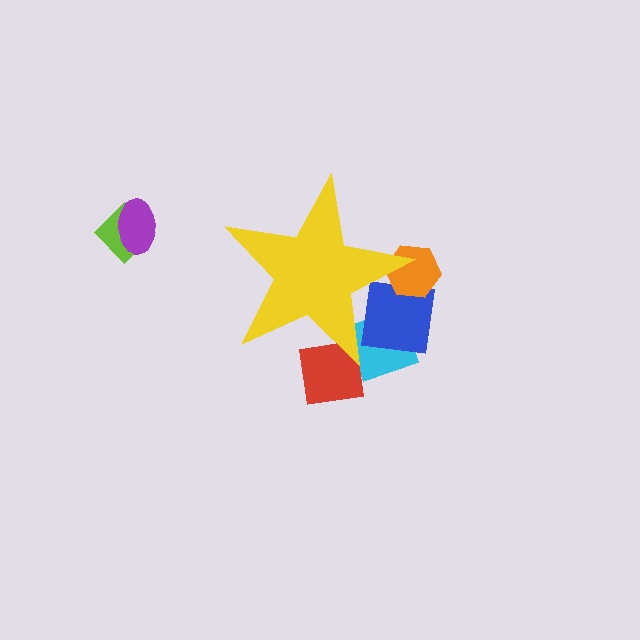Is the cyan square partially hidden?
Yes, the cyan square is partially hidden behind the yellow star.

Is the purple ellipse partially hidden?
No, the purple ellipse is fully visible.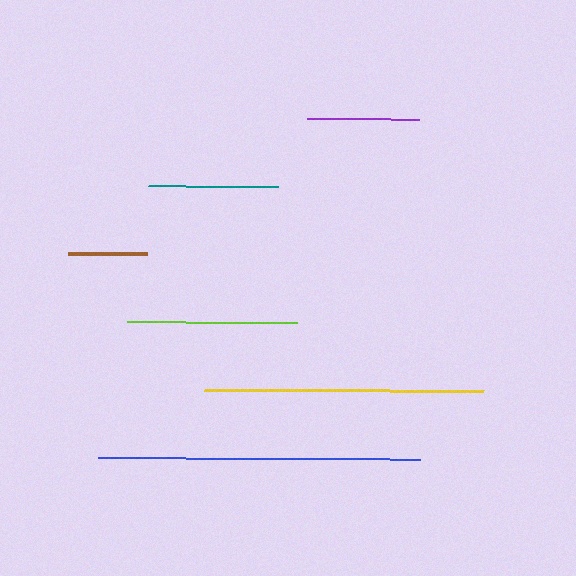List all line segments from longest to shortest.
From longest to shortest: blue, yellow, lime, teal, purple, brown.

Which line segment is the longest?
The blue line is the longest at approximately 322 pixels.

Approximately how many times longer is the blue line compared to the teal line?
The blue line is approximately 2.5 times the length of the teal line.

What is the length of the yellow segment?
The yellow segment is approximately 279 pixels long.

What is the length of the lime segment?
The lime segment is approximately 170 pixels long.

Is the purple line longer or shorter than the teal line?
The teal line is longer than the purple line.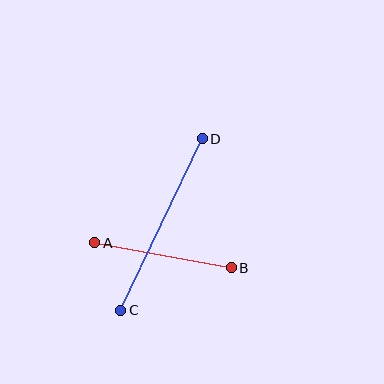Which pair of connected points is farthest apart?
Points C and D are farthest apart.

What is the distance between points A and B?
The distance is approximately 138 pixels.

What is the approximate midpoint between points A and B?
The midpoint is at approximately (163, 255) pixels.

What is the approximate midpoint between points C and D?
The midpoint is at approximately (161, 224) pixels.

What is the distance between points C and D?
The distance is approximately 190 pixels.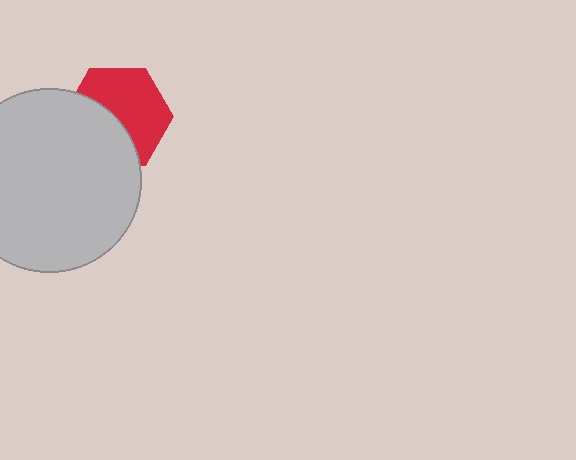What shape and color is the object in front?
The object in front is a light gray circle.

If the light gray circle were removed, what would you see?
You would see the complete red hexagon.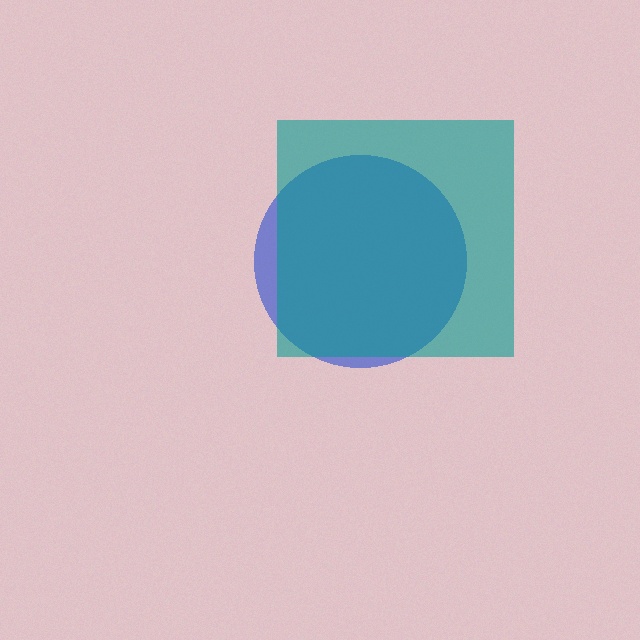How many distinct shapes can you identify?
There are 2 distinct shapes: a blue circle, a teal square.